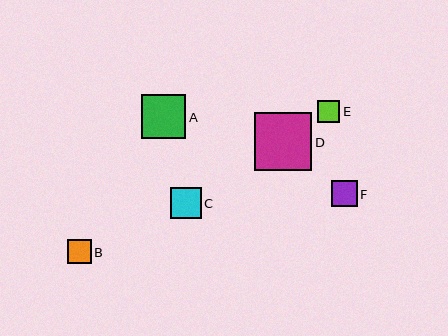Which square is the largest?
Square D is the largest with a size of approximately 58 pixels.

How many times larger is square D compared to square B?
Square D is approximately 2.4 times the size of square B.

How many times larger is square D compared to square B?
Square D is approximately 2.4 times the size of square B.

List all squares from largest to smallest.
From largest to smallest: D, A, C, F, B, E.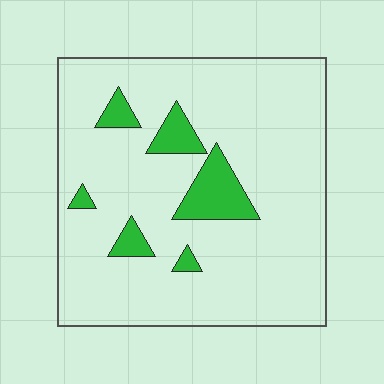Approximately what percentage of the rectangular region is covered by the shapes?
Approximately 10%.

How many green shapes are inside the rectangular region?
6.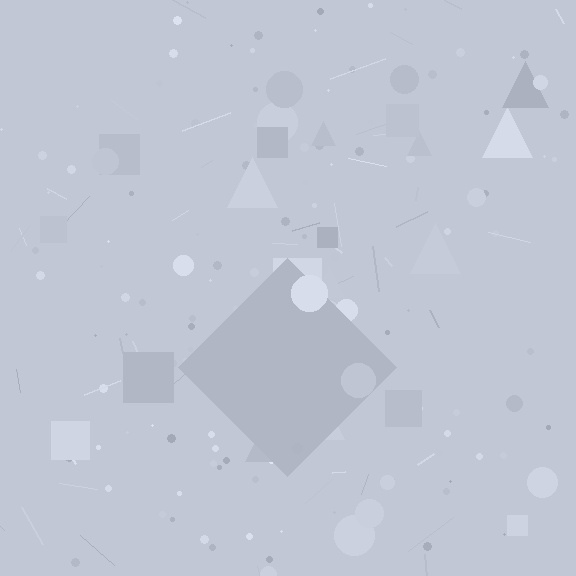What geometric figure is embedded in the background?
A diamond is embedded in the background.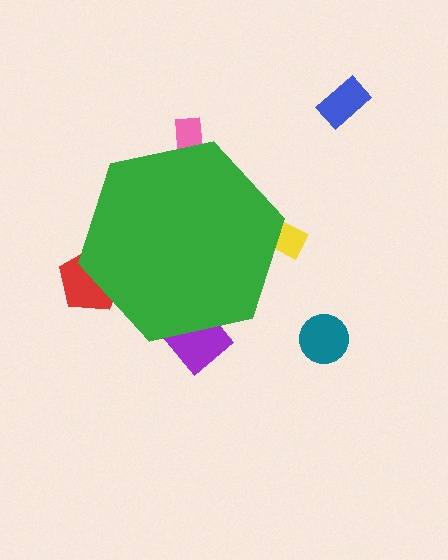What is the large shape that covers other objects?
A green hexagon.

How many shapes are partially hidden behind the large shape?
4 shapes are partially hidden.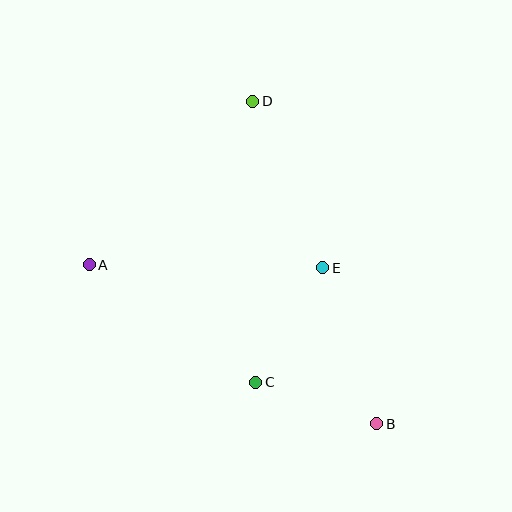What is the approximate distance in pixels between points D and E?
The distance between D and E is approximately 181 pixels.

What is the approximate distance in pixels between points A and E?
The distance between A and E is approximately 234 pixels.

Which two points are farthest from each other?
Points B and D are farthest from each other.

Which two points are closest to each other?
Points B and C are closest to each other.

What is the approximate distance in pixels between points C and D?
The distance between C and D is approximately 281 pixels.